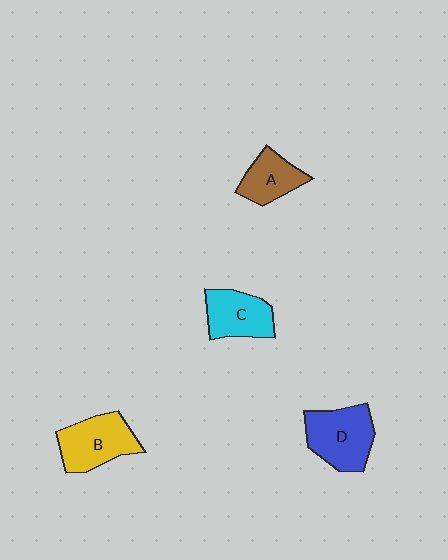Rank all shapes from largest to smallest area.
From largest to smallest: D (blue), B (yellow), C (cyan), A (brown).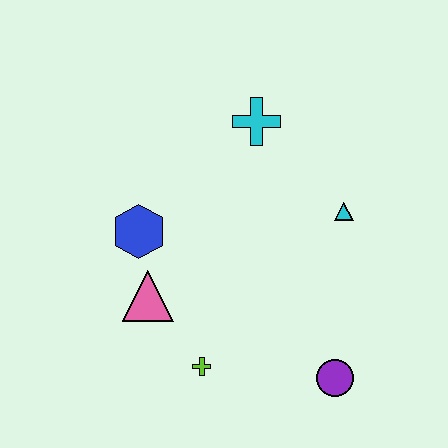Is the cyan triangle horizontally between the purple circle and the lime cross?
No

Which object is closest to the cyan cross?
The cyan triangle is closest to the cyan cross.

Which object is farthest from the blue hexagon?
The purple circle is farthest from the blue hexagon.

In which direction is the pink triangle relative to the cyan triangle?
The pink triangle is to the left of the cyan triangle.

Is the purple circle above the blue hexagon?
No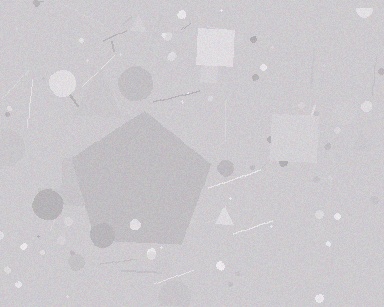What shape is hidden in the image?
A pentagon is hidden in the image.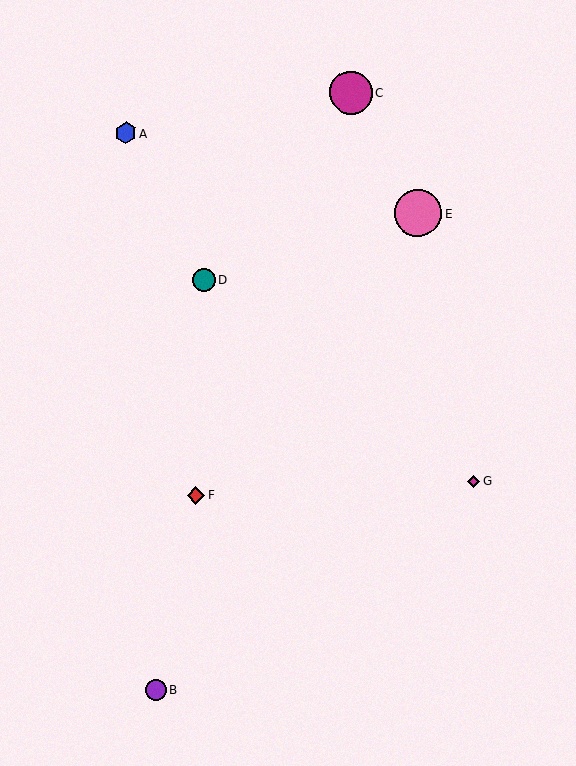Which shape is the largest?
The pink circle (labeled E) is the largest.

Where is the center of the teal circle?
The center of the teal circle is at (204, 280).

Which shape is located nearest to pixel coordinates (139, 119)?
The blue hexagon (labeled A) at (126, 133) is nearest to that location.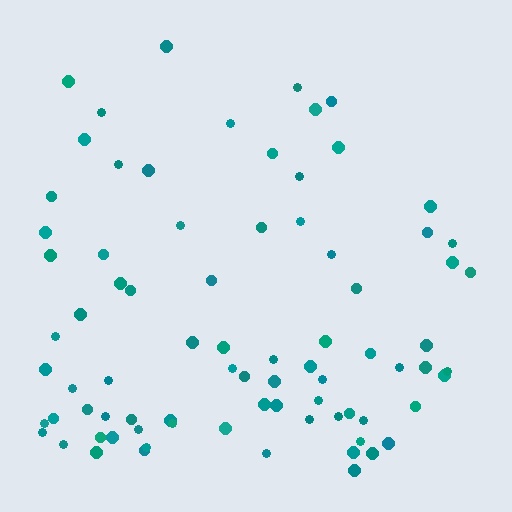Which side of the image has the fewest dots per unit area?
The top.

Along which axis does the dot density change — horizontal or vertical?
Vertical.